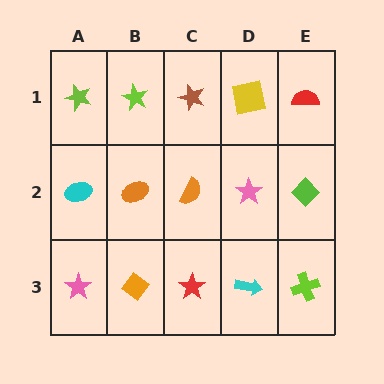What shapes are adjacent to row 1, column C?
An orange semicircle (row 2, column C), a lime star (row 1, column B), a yellow square (row 1, column D).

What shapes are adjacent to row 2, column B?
A lime star (row 1, column B), an orange diamond (row 3, column B), a cyan ellipse (row 2, column A), an orange semicircle (row 2, column C).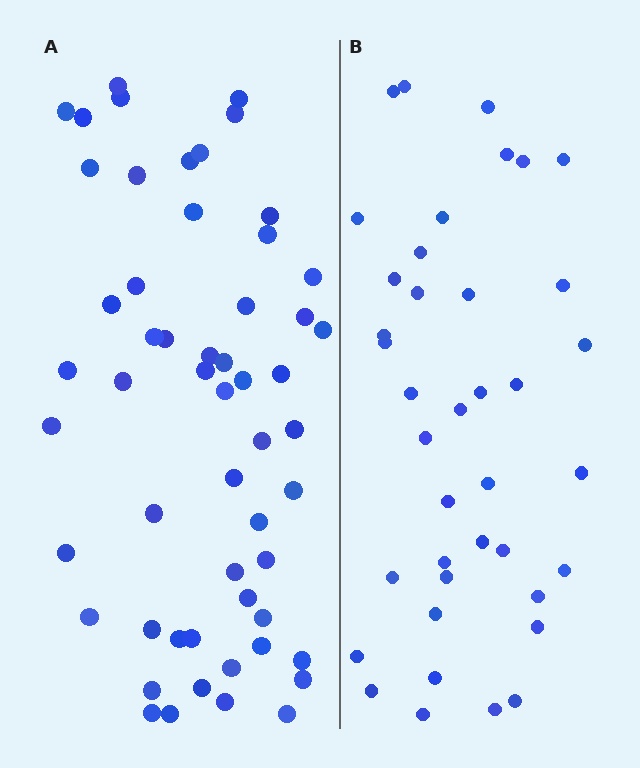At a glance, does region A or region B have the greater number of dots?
Region A (the left region) has more dots.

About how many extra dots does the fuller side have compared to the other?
Region A has approximately 15 more dots than region B.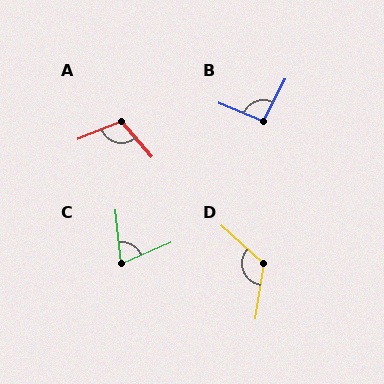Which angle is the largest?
D, at approximately 124 degrees.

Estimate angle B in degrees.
Approximately 94 degrees.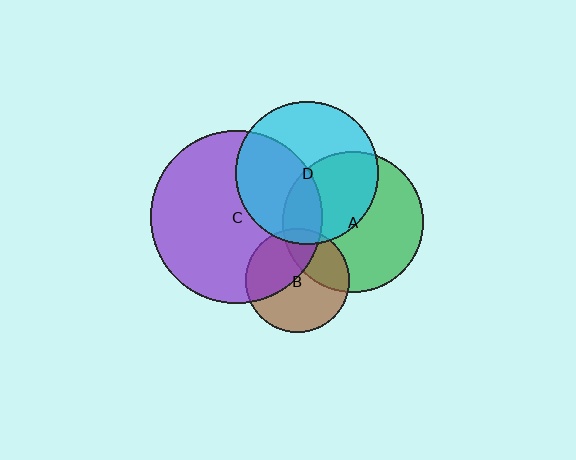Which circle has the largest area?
Circle C (purple).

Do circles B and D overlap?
Yes.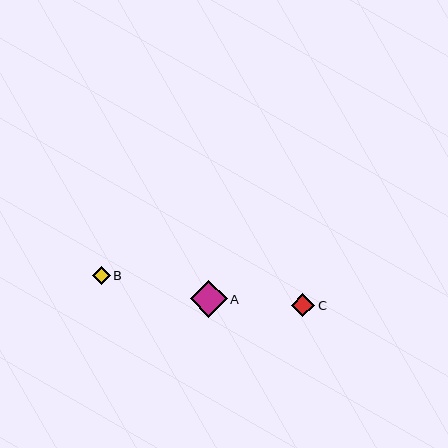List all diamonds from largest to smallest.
From largest to smallest: A, C, B.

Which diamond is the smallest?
Diamond B is the smallest with a size of approximately 18 pixels.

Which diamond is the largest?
Diamond A is the largest with a size of approximately 37 pixels.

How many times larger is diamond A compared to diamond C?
Diamond A is approximately 1.6 times the size of diamond C.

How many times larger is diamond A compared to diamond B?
Diamond A is approximately 2.1 times the size of diamond B.